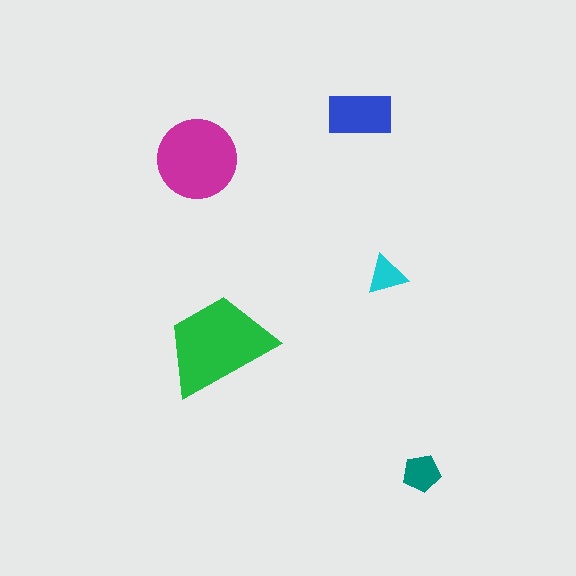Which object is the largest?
The green trapezoid.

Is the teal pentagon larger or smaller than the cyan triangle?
Larger.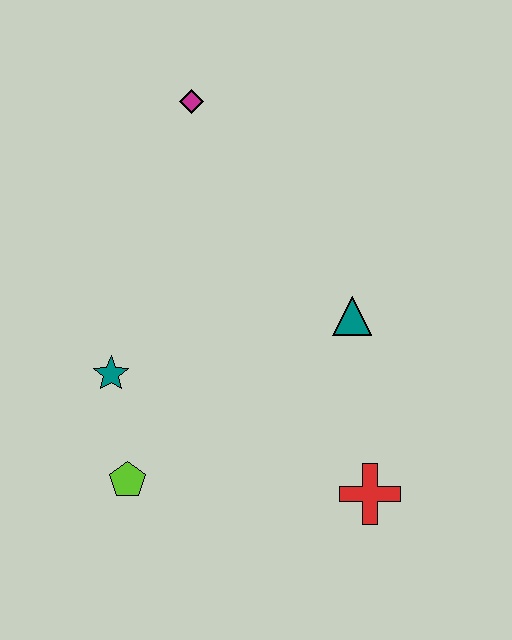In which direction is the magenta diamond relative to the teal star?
The magenta diamond is above the teal star.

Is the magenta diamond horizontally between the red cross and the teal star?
Yes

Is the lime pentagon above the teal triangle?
No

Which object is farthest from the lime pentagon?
The magenta diamond is farthest from the lime pentagon.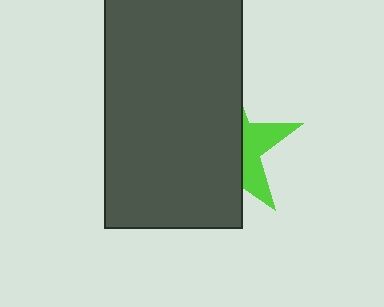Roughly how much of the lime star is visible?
A small part of it is visible (roughly 32%).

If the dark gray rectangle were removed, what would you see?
You would see the complete lime star.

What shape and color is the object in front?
The object in front is a dark gray rectangle.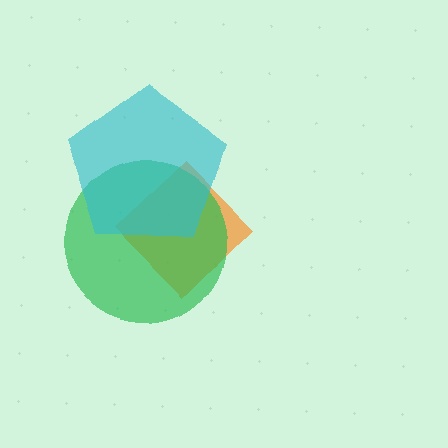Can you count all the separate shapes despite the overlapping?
Yes, there are 3 separate shapes.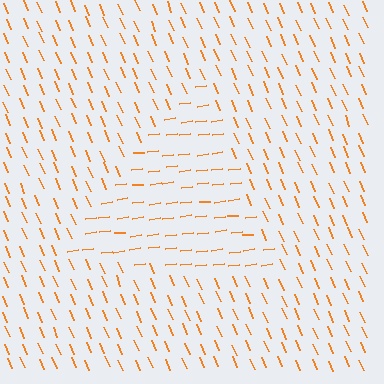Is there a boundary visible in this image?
Yes, there is a texture boundary formed by a change in line orientation.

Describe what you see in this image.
The image is filled with small orange line segments. A triangle region in the image has lines oriented differently from the surrounding lines, creating a visible texture boundary.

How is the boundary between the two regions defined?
The boundary is defined purely by a change in line orientation (approximately 73 degrees difference). All lines are the same color and thickness.